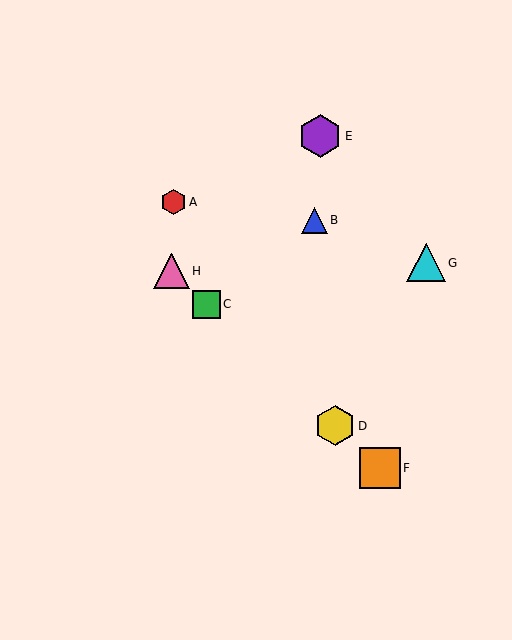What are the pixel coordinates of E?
Object E is at (320, 136).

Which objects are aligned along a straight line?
Objects C, D, F, H are aligned along a straight line.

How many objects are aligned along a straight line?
4 objects (C, D, F, H) are aligned along a straight line.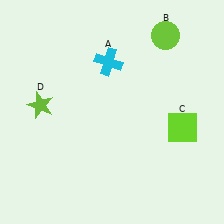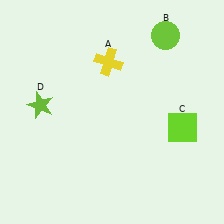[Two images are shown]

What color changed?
The cross (A) changed from cyan in Image 1 to yellow in Image 2.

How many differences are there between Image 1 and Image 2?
There is 1 difference between the two images.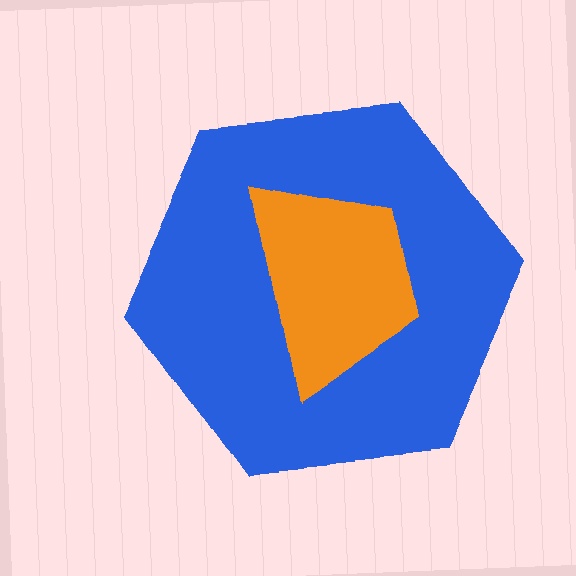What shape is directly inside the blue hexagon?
The orange trapezoid.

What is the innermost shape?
The orange trapezoid.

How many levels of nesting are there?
2.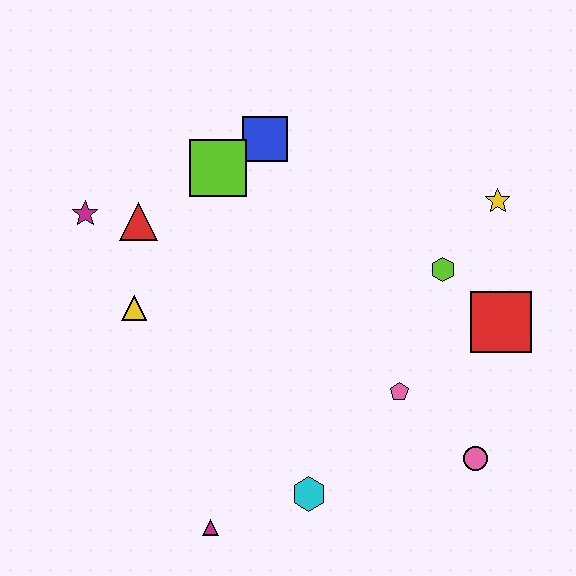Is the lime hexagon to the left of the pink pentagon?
No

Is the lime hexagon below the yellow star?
Yes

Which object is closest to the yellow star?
The lime hexagon is closest to the yellow star.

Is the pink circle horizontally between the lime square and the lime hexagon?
No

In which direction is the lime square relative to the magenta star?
The lime square is to the right of the magenta star.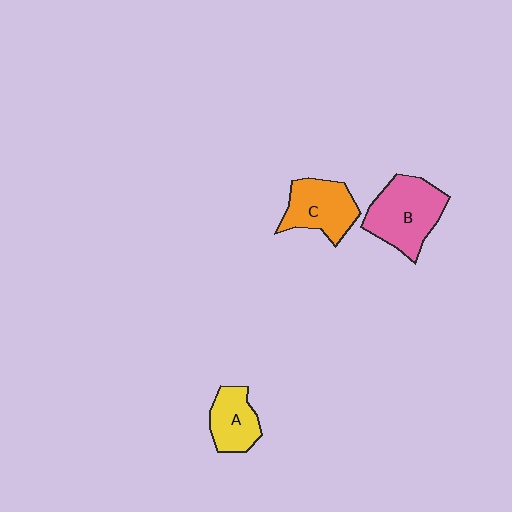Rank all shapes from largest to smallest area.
From largest to smallest: B (pink), C (orange), A (yellow).